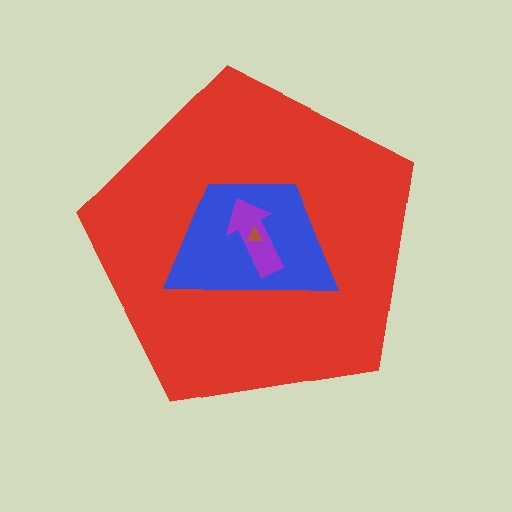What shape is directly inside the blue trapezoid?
The purple arrow.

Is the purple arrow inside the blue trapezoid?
Yes.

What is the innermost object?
The brown triangle.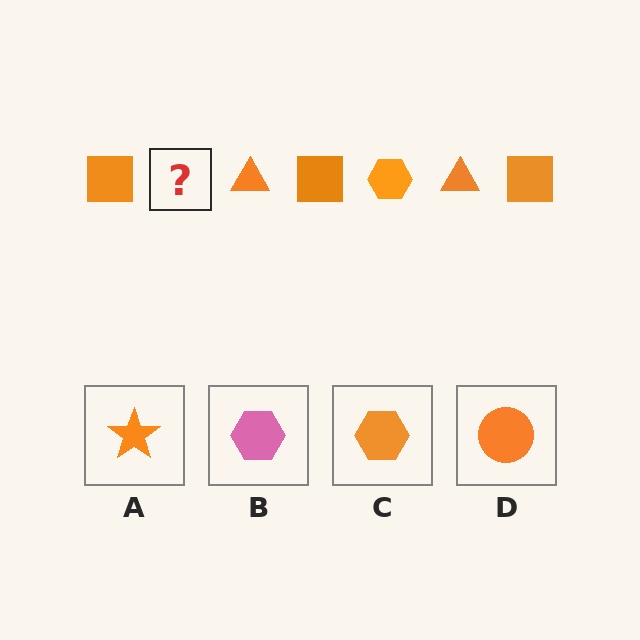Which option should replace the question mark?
Option C.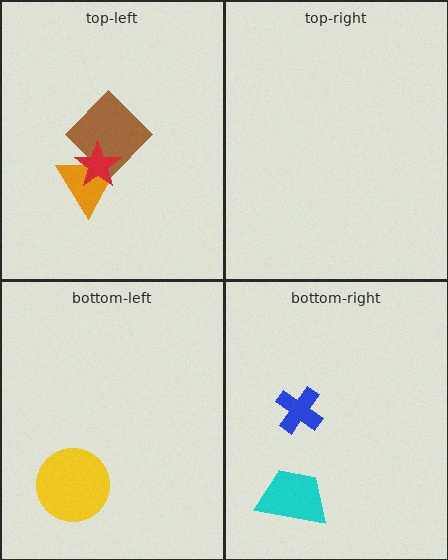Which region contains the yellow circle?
The bottom-left region.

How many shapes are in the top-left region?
3.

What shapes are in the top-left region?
The orange triangle, the brown diamond, the red star.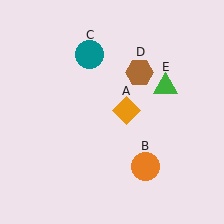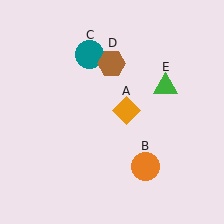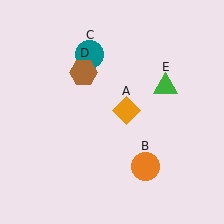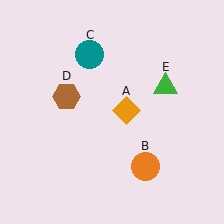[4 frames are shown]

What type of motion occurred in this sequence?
The brown hexagon (object D) rotated counterclockwise around the center of the scene.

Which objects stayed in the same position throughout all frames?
Orange diamond (object A) and orange circle (object B) and teal circle (object C) and green triangle (object E) remained stationary.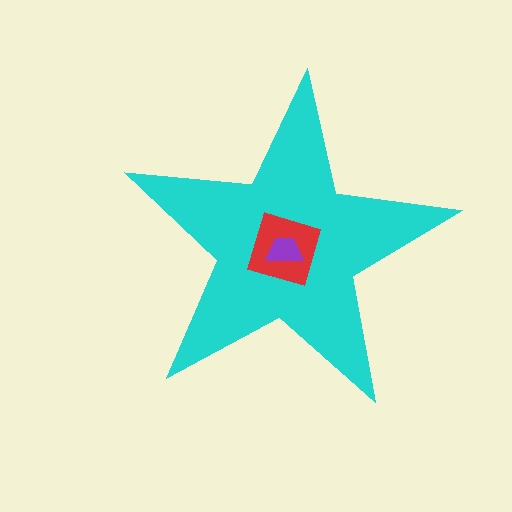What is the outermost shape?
The cyan star.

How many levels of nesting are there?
3.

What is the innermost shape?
The purple trapezoid.